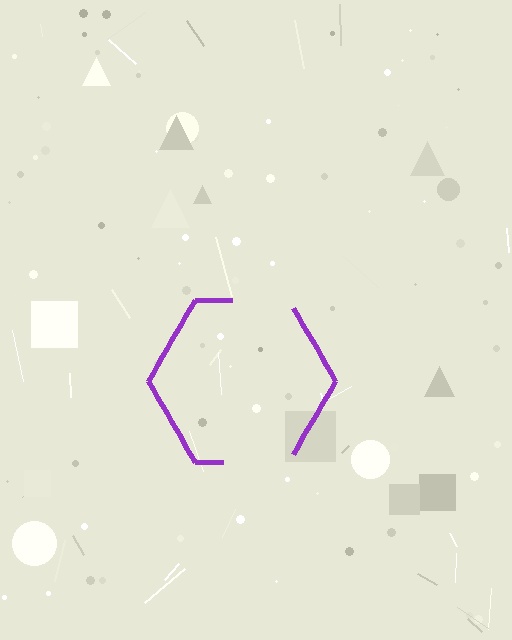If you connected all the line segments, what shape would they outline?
They would outline a hexagon.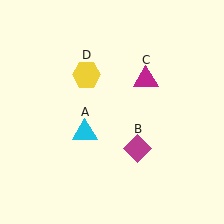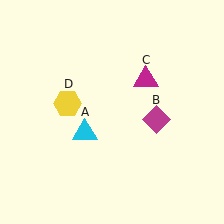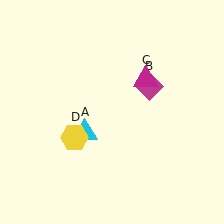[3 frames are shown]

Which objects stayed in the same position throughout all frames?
Cyan triangle (object A) and magenta triangle (object C) remained stationary.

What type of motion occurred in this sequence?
The magenta diamond (object B), yellow hexagon (object D) rotated counterclockwise around the center of the scene.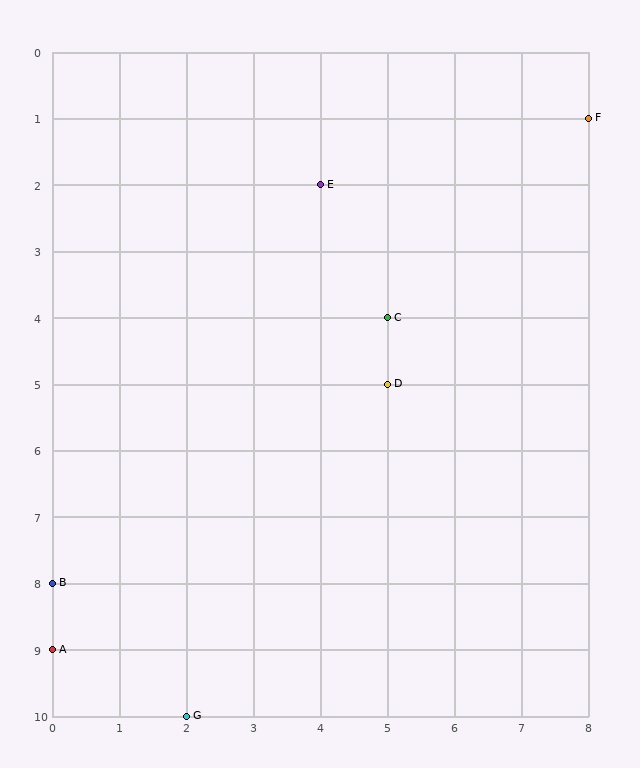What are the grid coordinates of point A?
Point A is at grid coordinates (0, 9).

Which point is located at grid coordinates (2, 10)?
Point G is at (2, 10).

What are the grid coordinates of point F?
Point F is at grid coordinates (8, 1).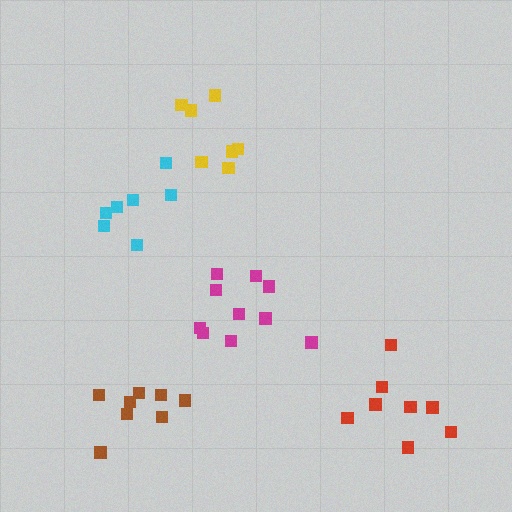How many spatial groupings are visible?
There are 5 spatial groupings.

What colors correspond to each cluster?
The clusters are colored: brown, yellow, cyan, red, magenta.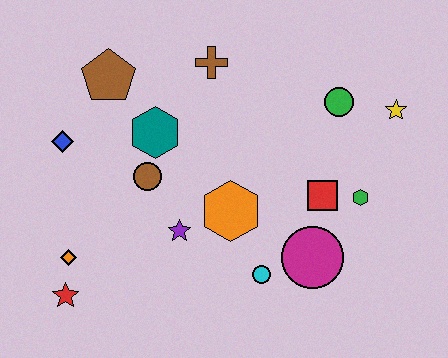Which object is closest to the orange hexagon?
The purple star is closest to the orange hexagon.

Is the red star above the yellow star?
No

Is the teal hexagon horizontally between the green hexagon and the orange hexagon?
No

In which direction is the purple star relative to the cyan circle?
The purple star is to the left of the cyan circle.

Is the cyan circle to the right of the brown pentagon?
Yes